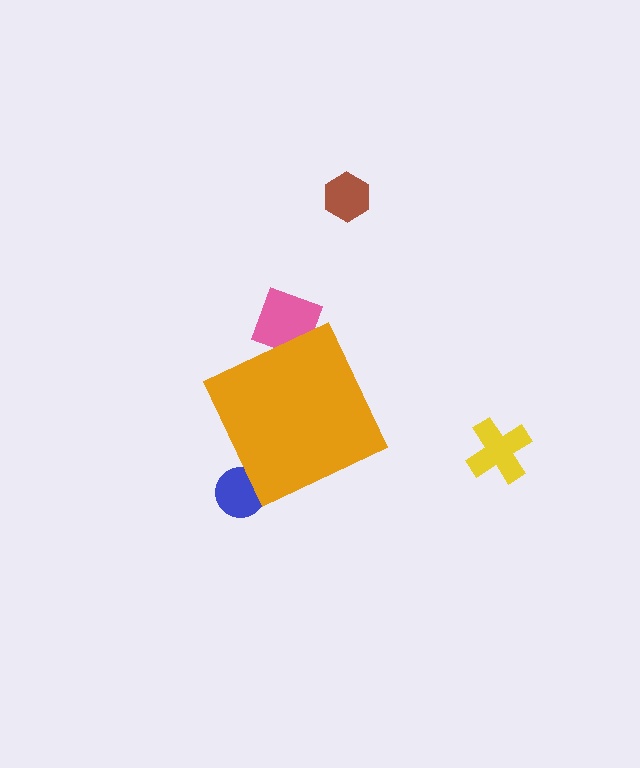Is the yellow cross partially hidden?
No, the yellow cross is fully visible.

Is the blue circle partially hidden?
Yes, the blue circle is partially hidden behind the orange diamond.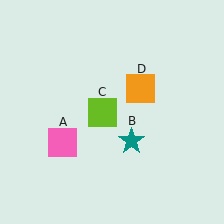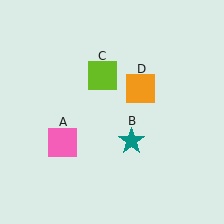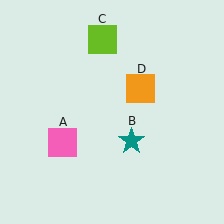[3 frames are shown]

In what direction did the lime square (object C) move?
The lime square (object C) moved up.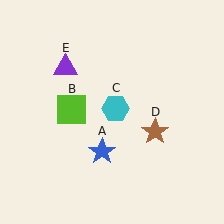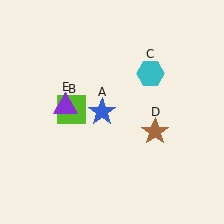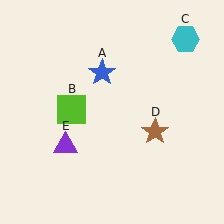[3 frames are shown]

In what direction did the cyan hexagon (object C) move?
The cyan hexagon (object C) moved up and to the right.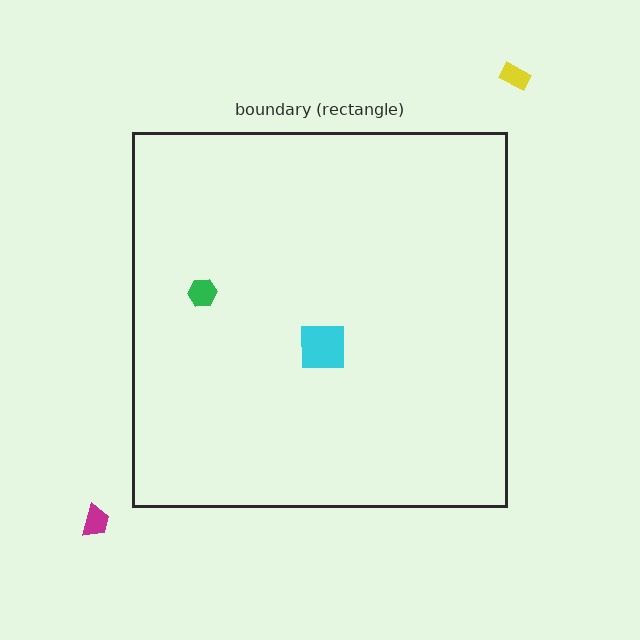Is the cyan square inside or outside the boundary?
Inside.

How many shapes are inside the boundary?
2 inside, 2 outside.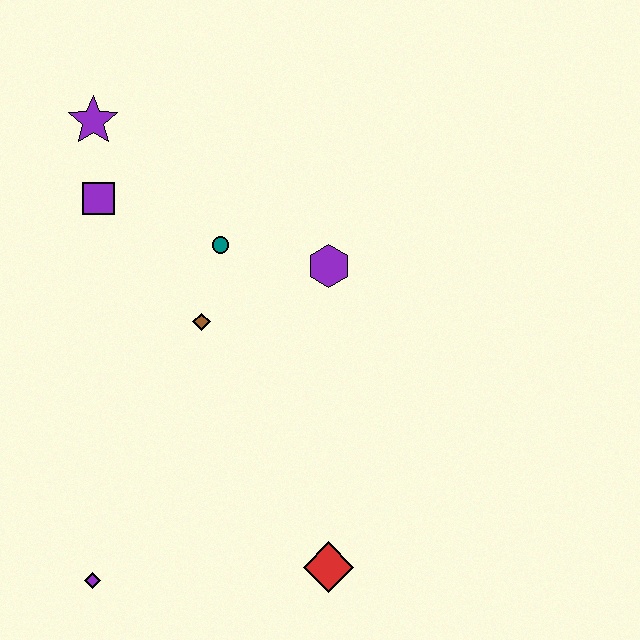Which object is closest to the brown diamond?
The teal circle is closest to the brown diamond.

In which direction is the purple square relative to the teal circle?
The purple square is to the left of the teal circle.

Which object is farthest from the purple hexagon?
The purple diamond is farthest from the purple hexagon.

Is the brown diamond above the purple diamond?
Yes